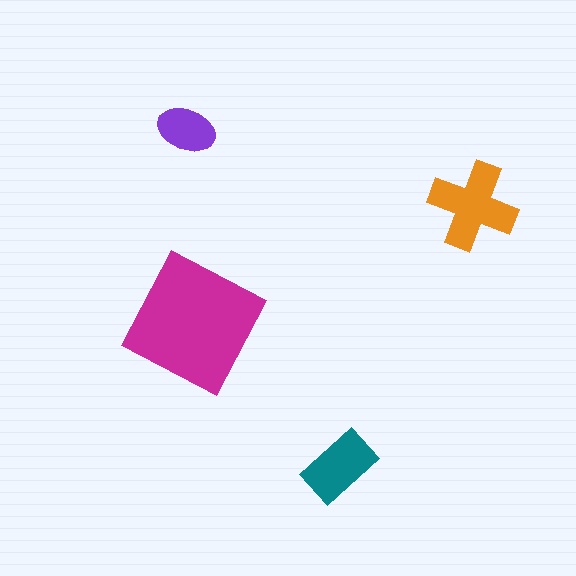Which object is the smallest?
The purple ellipse.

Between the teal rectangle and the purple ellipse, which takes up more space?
The teal rectangle.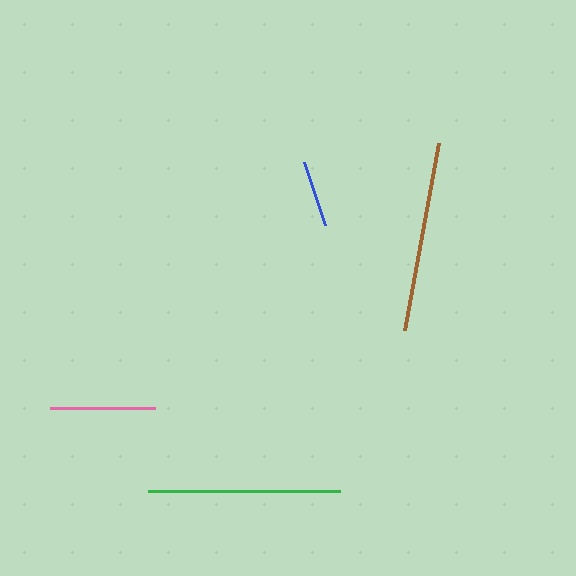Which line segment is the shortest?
The blue line is the shortest at approximately 66 pixels.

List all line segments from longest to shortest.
From longest to shortest: green, brown, pink, blue.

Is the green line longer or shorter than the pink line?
The green line is longer than the pink line.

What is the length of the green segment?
The green segment is approximately 192 pixels long.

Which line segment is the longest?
The green line is the longest at approximately 192 pixels.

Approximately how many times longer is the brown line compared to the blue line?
The brown line is approximately 2.9 times the length of the blue line.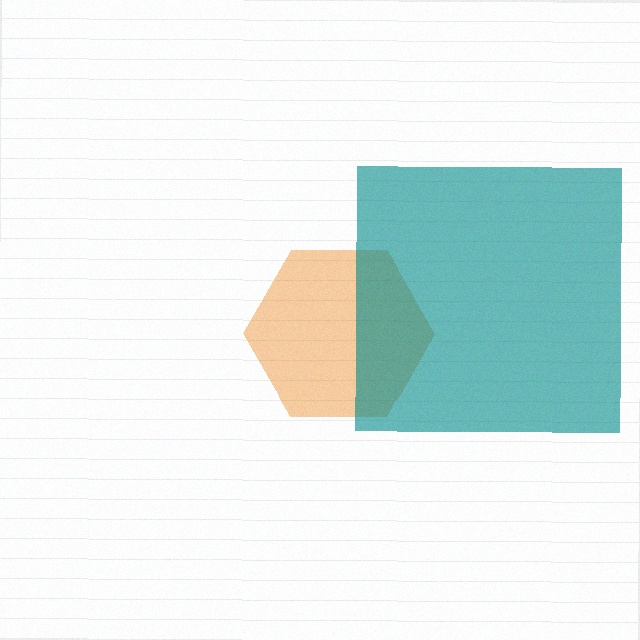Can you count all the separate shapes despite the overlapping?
Yes, there are 2 separate shapes.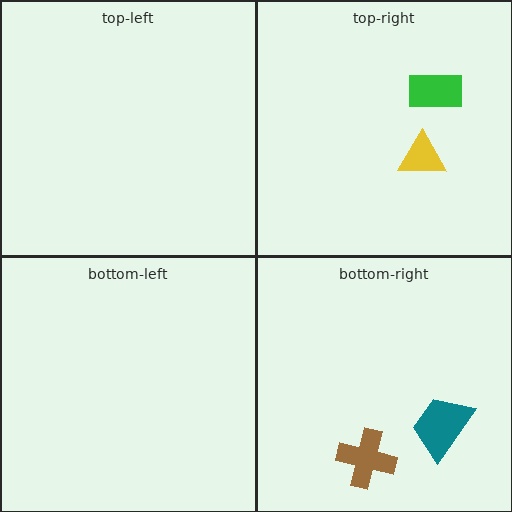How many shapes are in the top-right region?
2.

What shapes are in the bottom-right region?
The teal trapezoid, the brown cross.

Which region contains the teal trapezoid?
The bottom-right region.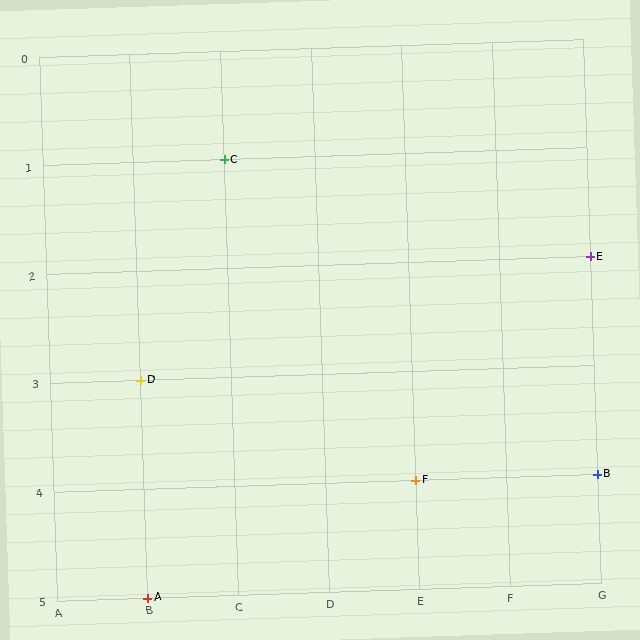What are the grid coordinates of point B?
Point B is at grid coordinates (G, 4).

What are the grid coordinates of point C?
Point C is at grid coordinates (C, 1).